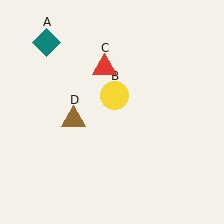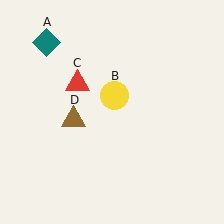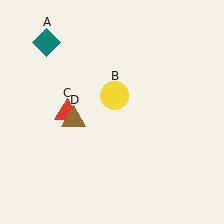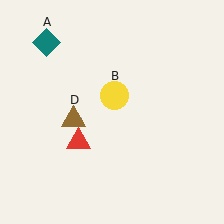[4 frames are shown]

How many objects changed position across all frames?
1 object changed position: red triangle (object C).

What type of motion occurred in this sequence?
The red triangle (object C) rotated counterclockwise around the center of the scene.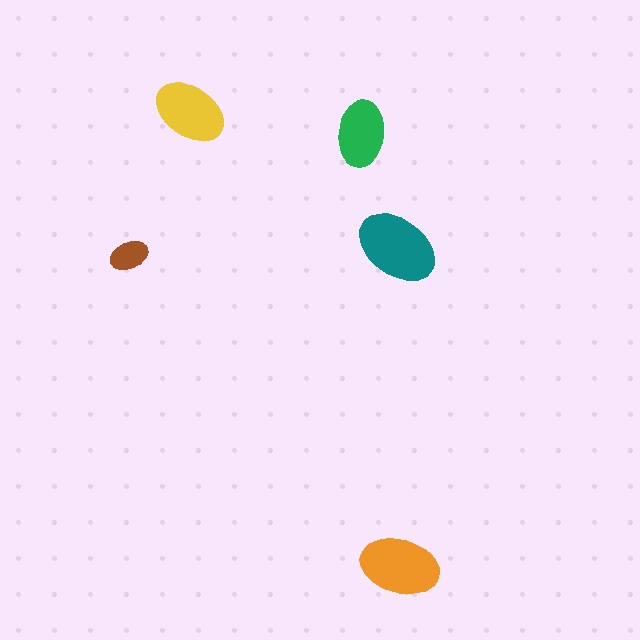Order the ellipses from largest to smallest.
the teal one, the orange one, the yellow one, the green one, the brown one.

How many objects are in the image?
There are 5 objects in the image.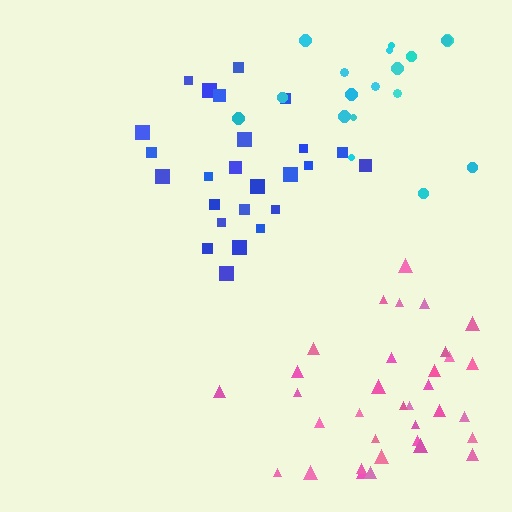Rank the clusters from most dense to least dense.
pink, blue, cyan.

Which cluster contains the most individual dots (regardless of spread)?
Pink (34).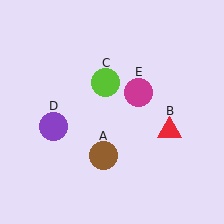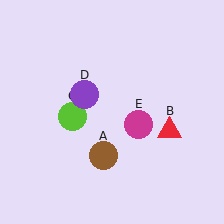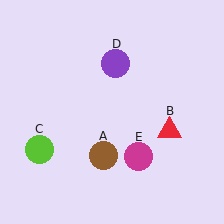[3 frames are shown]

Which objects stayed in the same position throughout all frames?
Brown circle (object A) and red triangle (object B) remained stationary.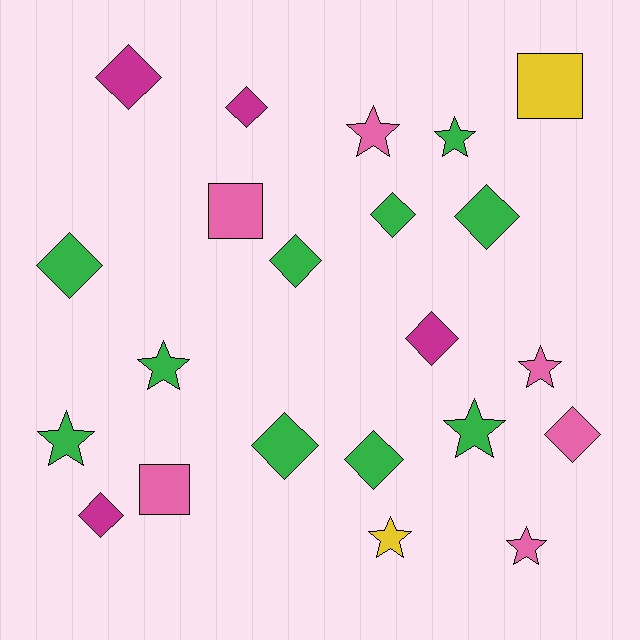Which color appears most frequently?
Green, with 10 objects.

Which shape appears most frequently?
Diamond, with 11 objects.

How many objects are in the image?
There are 22 objects.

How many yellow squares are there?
There is 1 yellow square.